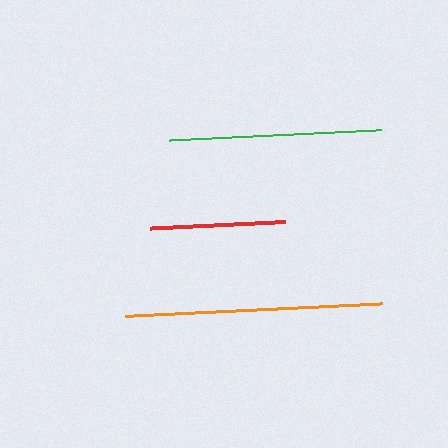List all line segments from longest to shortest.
From longest to shortest: orange, green, red.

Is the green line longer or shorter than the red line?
The green line is longer than the red line.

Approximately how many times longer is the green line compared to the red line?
The green line is approximately 1.6 times the length of the red line.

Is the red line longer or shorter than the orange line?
The orange line is longer than the red line.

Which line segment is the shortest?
The red line is the shortest at approximately 134 pixels.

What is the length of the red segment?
The red segment is approximately 134 pixels long.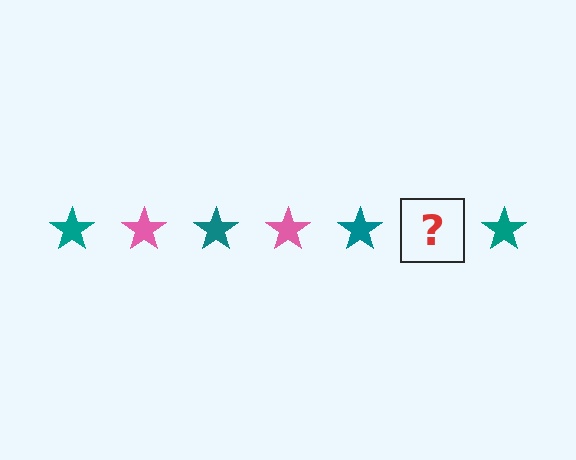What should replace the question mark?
The question mark should be replaced with a pink star.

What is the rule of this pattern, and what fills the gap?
The rule is that the pattern cycles through teal, pink stars. The gap should be filled with a pink star.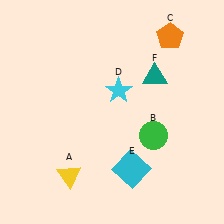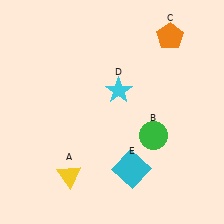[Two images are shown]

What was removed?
The teal triangle (F) was removed in Image 2.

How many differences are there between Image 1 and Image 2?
There is 1 difference between the two images.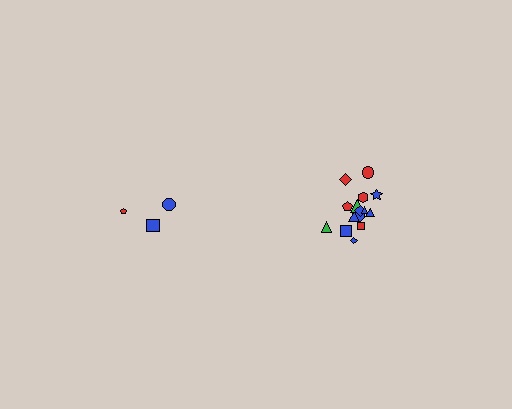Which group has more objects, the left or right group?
The right group.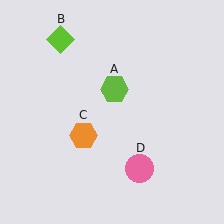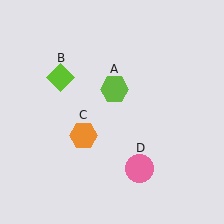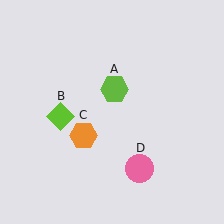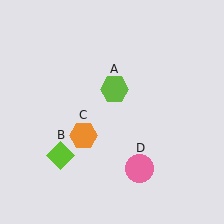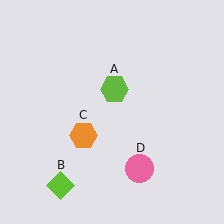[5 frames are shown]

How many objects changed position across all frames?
1 object changed position: lime diamond (object B).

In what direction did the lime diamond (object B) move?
The lime diamond (object B) moved down.